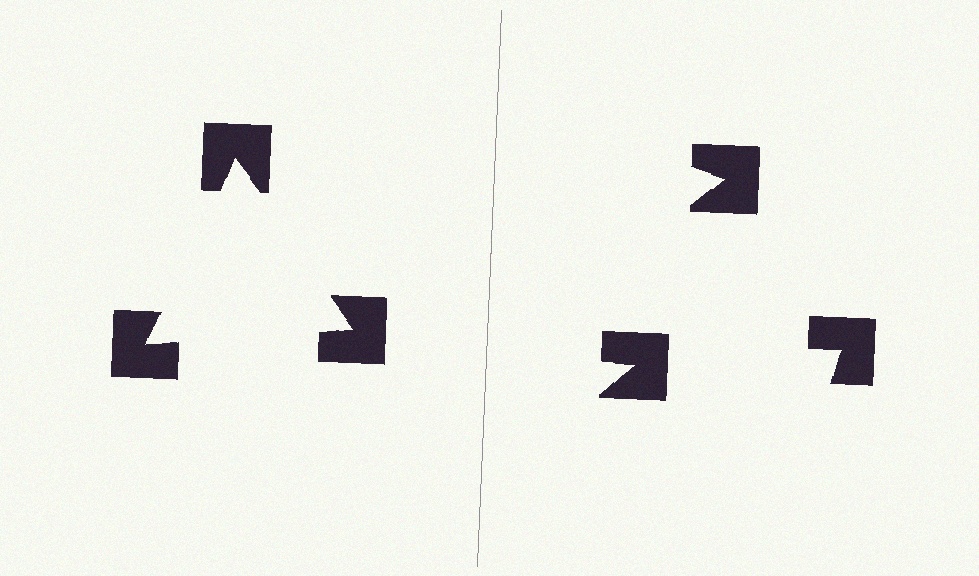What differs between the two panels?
The notched squares are positioned identically on both sides; only the wedge orientations differ. On the left they align to a triangle; on the right they are misaligned.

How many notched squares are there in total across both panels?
6 — 3 on each side.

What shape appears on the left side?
An illusory triangle.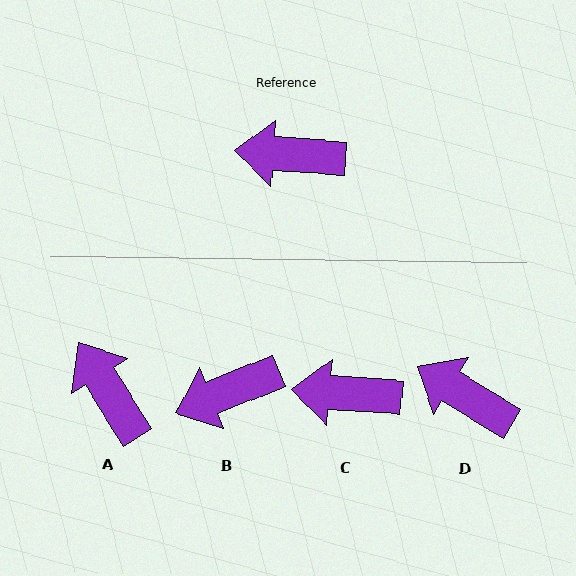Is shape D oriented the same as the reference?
No, it is off by about 27 degrees.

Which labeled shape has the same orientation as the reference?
C.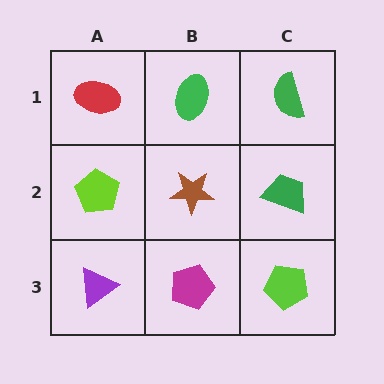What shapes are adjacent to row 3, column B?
A brown star (row 2, column B), a purple triangle (row 3, column A), a lime pentagon (row 3, column C).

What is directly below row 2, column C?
A lime pentagon.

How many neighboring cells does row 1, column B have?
3.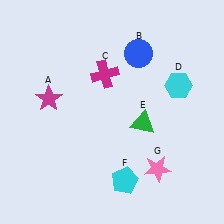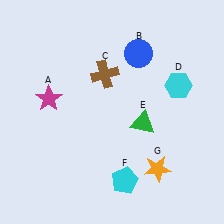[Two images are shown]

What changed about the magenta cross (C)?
In Image 1, C is magenta. In Image 2, it changed to brown.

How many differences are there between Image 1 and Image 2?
There are 2 differences between the two images.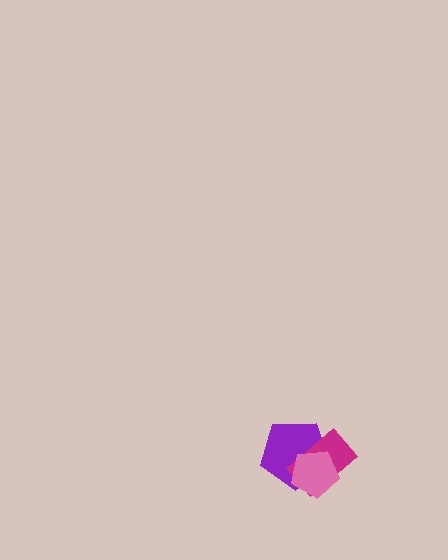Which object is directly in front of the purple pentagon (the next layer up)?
The magenta rectangle is directly in front of the purple pentagon.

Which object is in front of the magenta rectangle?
The pink pentagon is in front of the magenta rectangle.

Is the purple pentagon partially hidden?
Yes, it is partially covered by another shape.